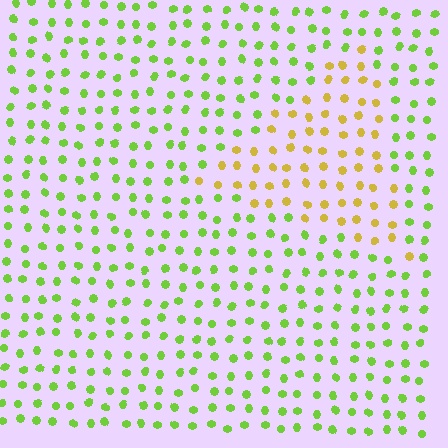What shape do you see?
I see a triangle.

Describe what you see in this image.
The image is filled with small lime elements in a uniform arrangement. A triangle-shaped region is visible where the elements are tinted to a slightly different hue, forming a subtle color boundary.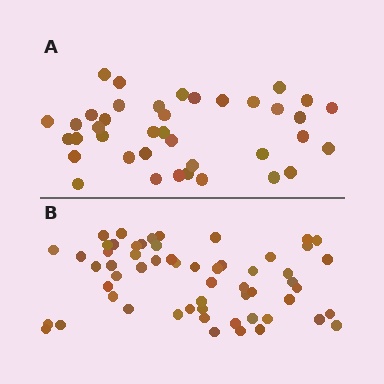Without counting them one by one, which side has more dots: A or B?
Region B (the bottom region) has more dots.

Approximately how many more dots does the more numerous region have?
Region B has approximately 20 more dots than region A.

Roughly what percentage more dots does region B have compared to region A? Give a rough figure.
About 50% more.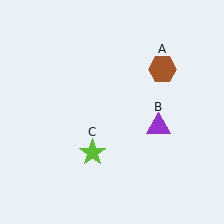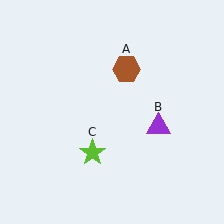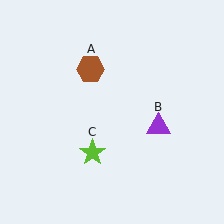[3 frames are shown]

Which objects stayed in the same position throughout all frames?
Purple triangle (object B) and lime star (object C) remained stationary.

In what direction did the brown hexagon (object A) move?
The brown hexagon (object A) moved left.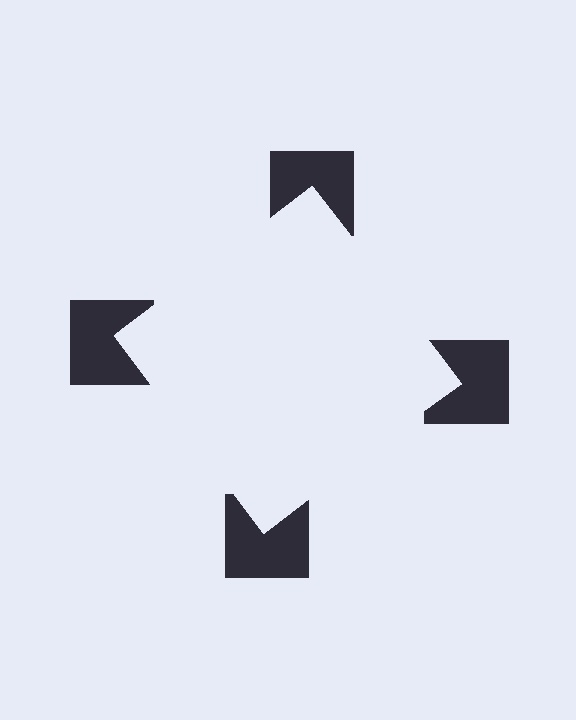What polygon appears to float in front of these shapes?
An illusory square — its edges are inferred from the aligned wedge cuts in the notched squares, not physically drawn.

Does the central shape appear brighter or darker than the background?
It typically appears slightly brighter than the background, even though no actual brightness change is drawn.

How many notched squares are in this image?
There are 4 — one at each vertex of the illusory square.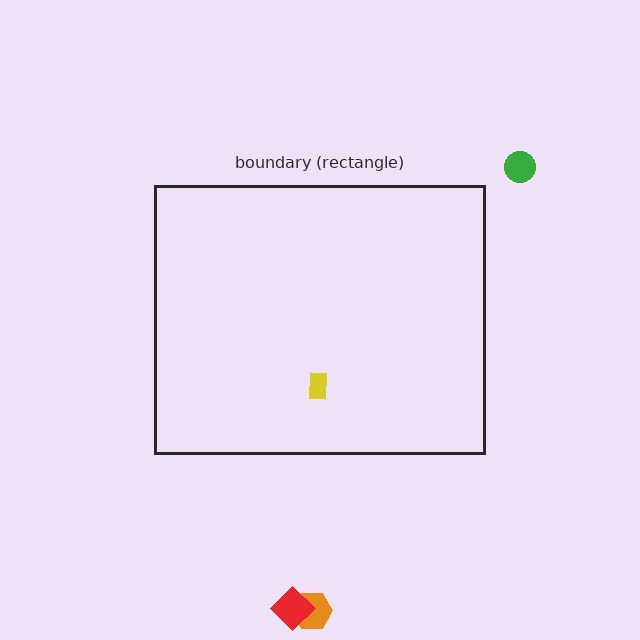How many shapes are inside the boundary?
1 inside, 3 outside.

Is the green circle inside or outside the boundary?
Outside.